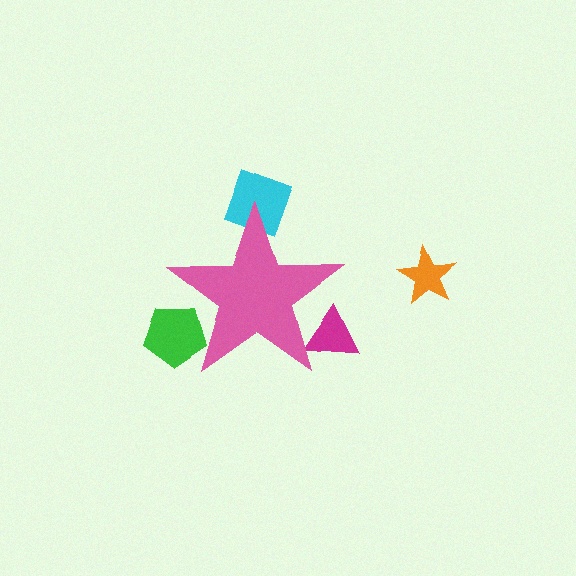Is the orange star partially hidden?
No, the orange star is fully visible.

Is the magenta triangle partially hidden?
Yes, the magenta triangle is partially hidden behind the pink star.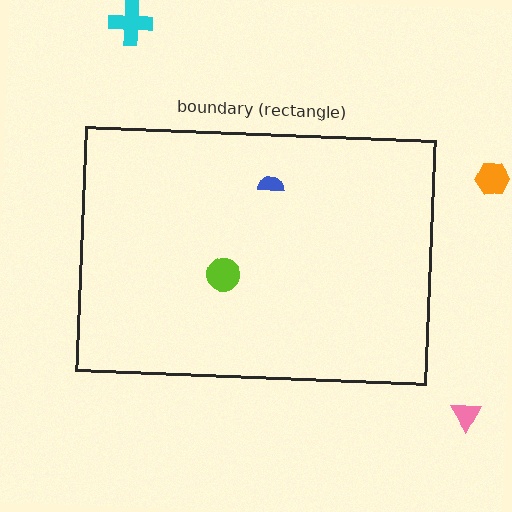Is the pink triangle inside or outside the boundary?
Outside.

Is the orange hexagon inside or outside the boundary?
Outside.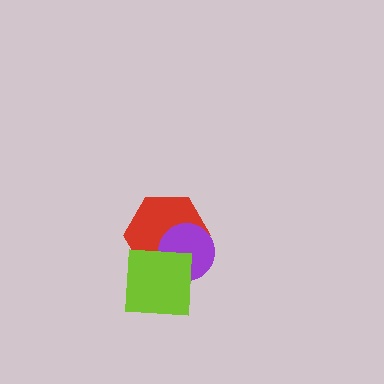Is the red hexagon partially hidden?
Yes, it is partially covered by another shape.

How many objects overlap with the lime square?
2 objects overlap with the lime square.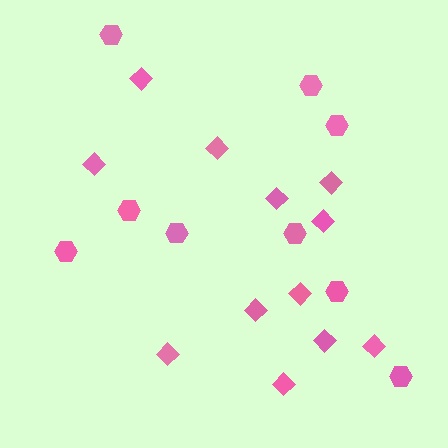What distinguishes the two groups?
There are 2 groups: one group of diamonds (12) and one group of hexagons (9).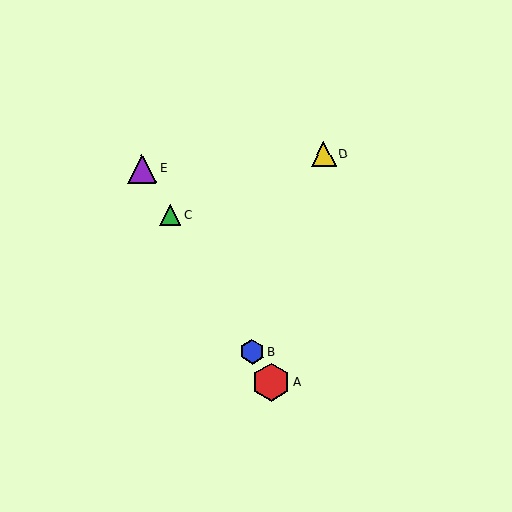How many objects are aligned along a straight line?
4 objects (A, B, C, E) are aligned along a straight line.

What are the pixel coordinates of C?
Object C is at (170, 216).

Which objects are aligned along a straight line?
Objects A, B, C, E are aligned along a straight line.